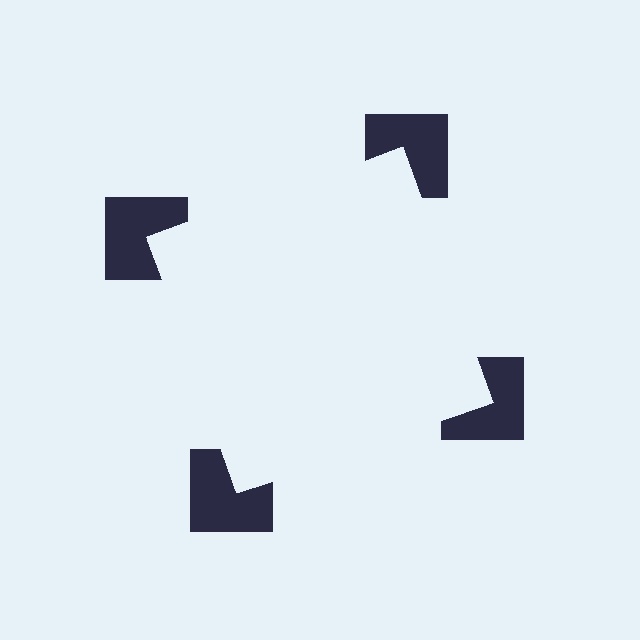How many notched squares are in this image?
There are 4 — one at each vertex of the illusory square.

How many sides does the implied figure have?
4 sides.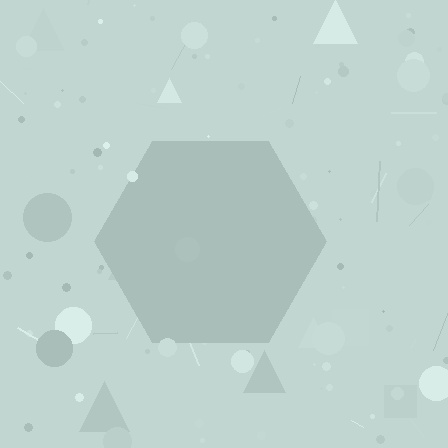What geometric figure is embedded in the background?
A hexagon is embedded in the background.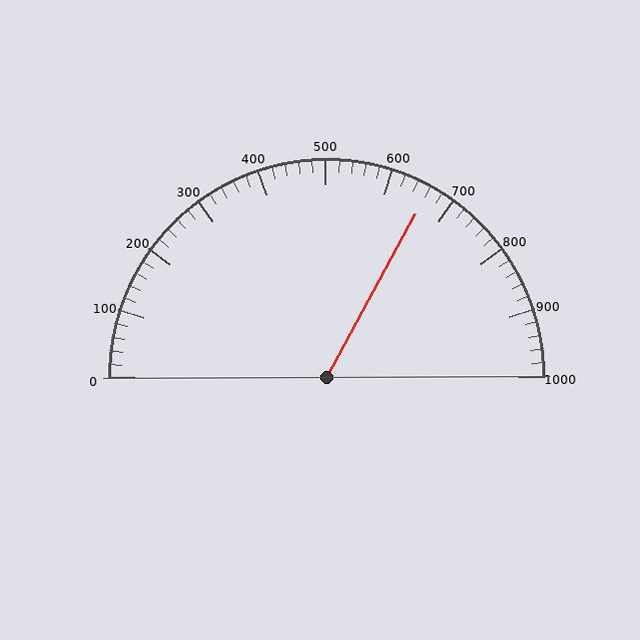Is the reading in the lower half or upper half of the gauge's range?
The reading is in the upper half of the range (0 to 1000).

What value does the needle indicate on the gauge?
The needle indicates approximately 660.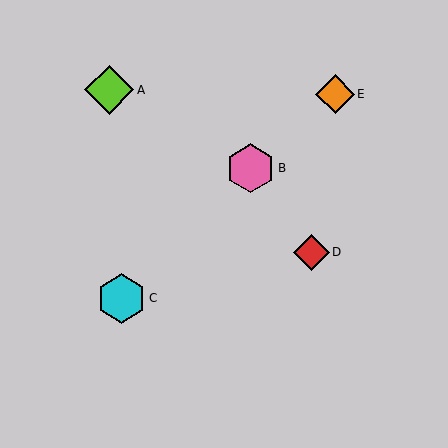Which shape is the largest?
The lime diamond (labeled A) is the largest.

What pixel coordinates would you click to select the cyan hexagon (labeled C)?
Click at (121, 298) to select the cyan hexagon C.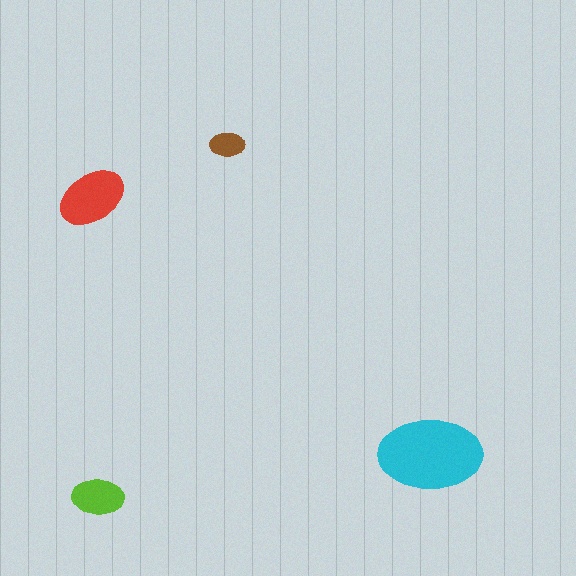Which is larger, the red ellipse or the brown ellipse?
The red one.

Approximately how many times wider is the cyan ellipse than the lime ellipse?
About 2 times wider.